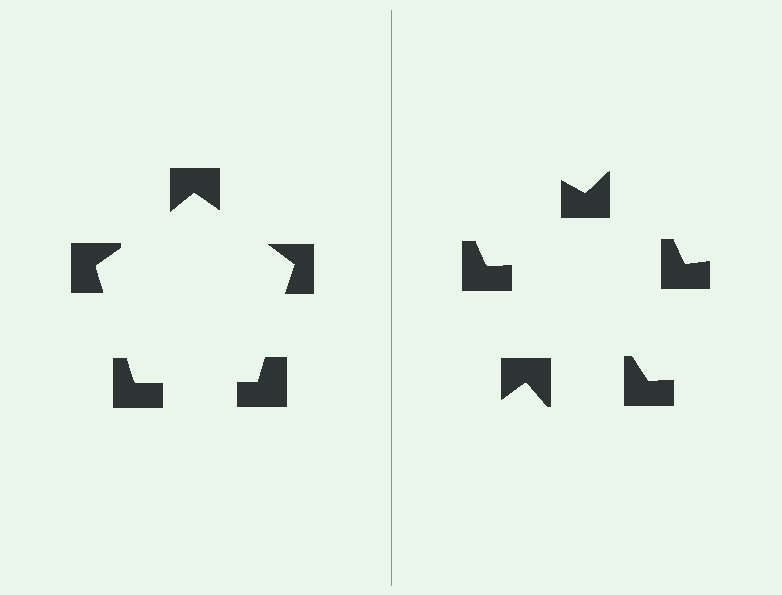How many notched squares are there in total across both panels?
10 — 5 on each side.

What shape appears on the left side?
An illusory pentagon.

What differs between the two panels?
The notched squares are positioned identically on both sides; only the wedge orientations differ. On the left they align to a pentagon; on the right they are misaligned.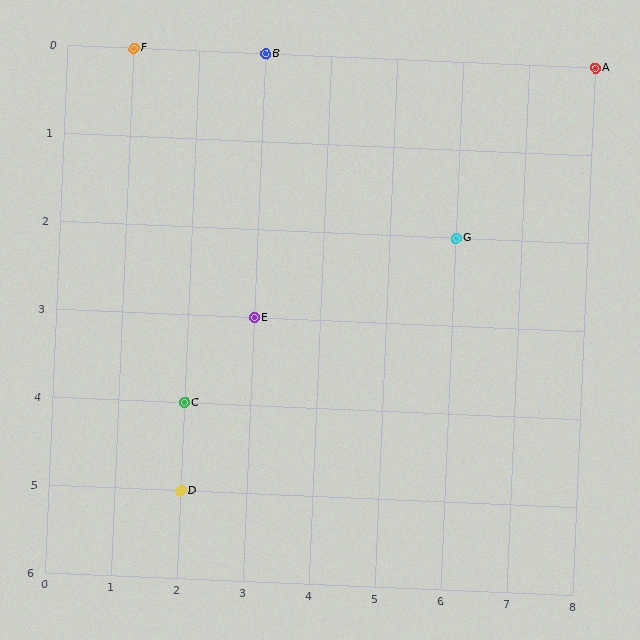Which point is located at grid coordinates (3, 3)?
Point E is at (3, 3).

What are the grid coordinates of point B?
Point B is at grid coordinates (3, 0).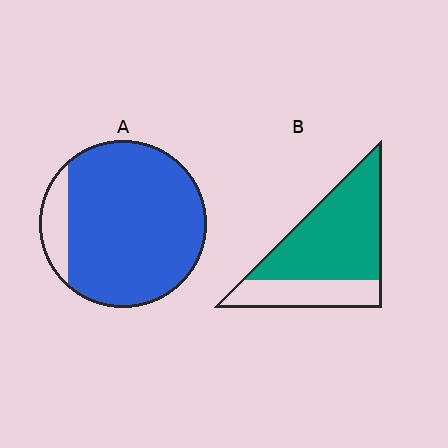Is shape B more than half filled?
Yes.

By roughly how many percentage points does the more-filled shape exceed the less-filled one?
By roughly 20 percentage points (A over B).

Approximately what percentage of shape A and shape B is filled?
A is approximately 90% and B is approximately 70%.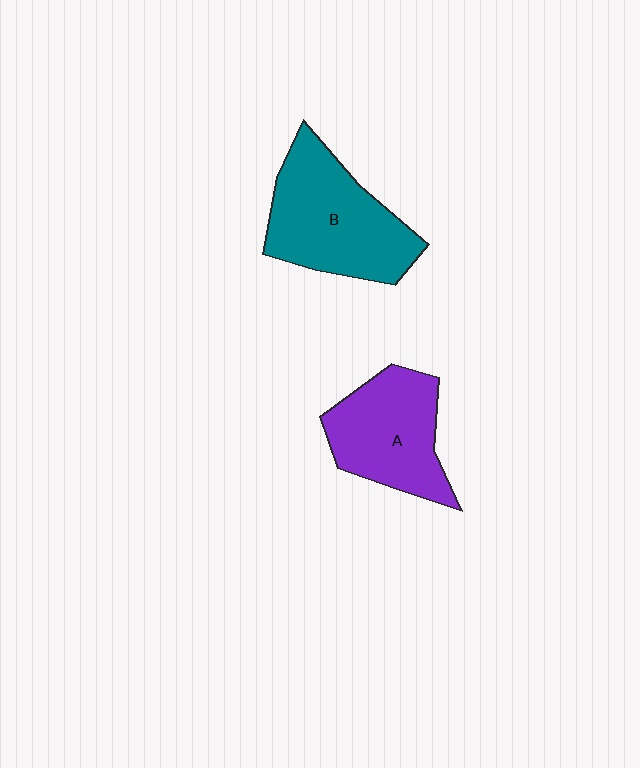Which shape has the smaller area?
Shape A (purple).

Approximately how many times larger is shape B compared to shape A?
Approximately 1.2 times.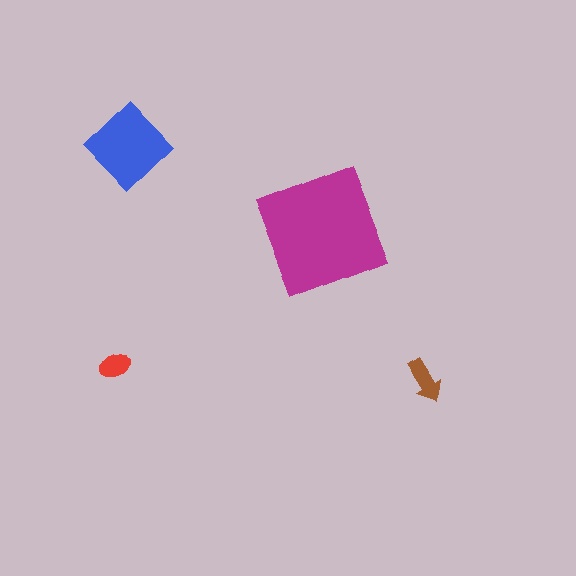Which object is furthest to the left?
The red ellipse is leftmost.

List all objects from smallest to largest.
The red ellipse, the brown arrow, the blue diamond, the magenta square.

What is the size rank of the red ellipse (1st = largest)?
4th.